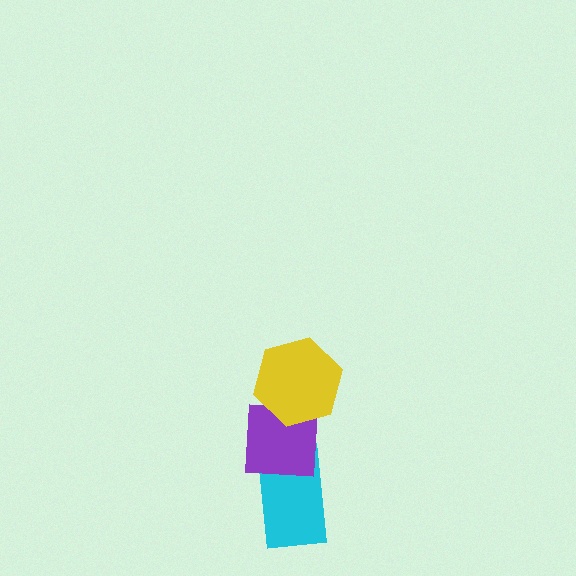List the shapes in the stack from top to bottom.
From top to bottom: the yellow hexagon, the purple square, the cyan rectangle.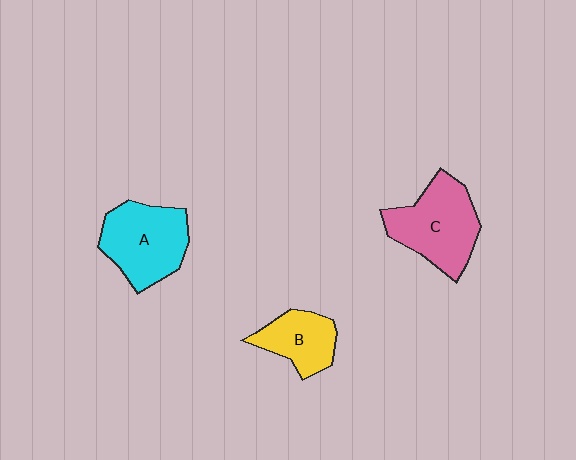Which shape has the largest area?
Shape C (pink).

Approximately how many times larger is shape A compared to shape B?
Approximately 1.6 times.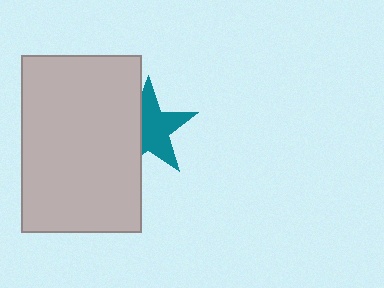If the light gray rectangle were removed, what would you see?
You would see the complete teal star.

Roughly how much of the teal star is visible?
About half of it is visible (roughly 63%).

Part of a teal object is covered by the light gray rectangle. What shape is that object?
It is a star.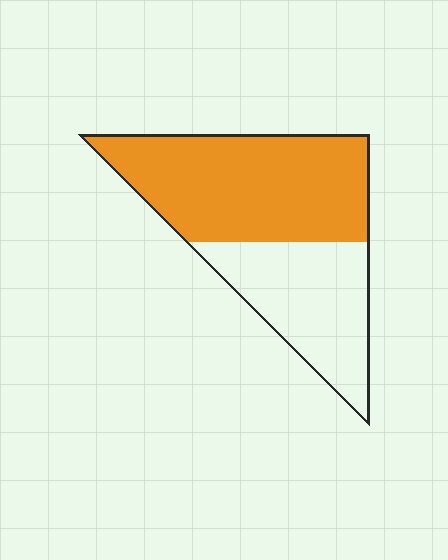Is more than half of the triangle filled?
Yes.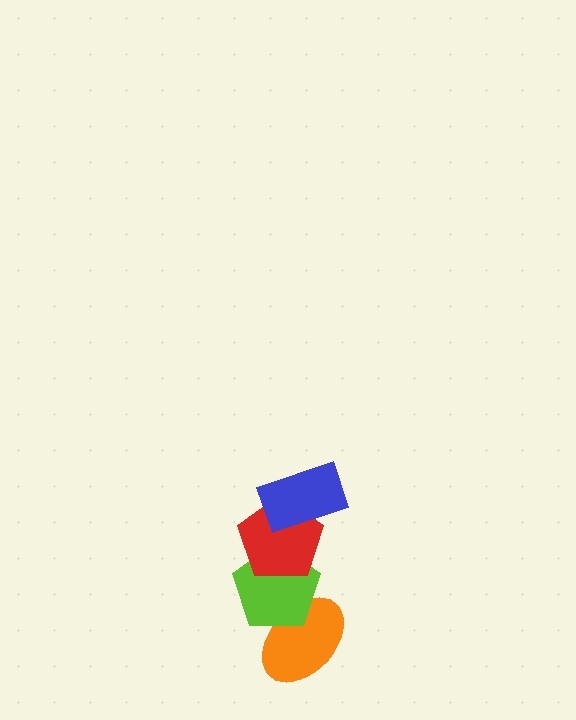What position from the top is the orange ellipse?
The orange ellipse is 4th from the top.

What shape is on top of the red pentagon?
The blue rectangle is on top of the red pentagon.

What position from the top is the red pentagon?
The red pentagon is 2nd from the top.